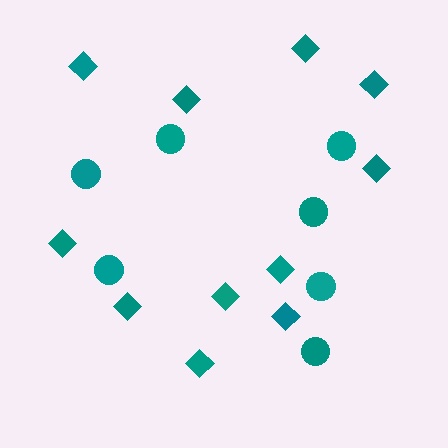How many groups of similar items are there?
There are 2 groups: one group of circles (7) and one group of diamonds (11).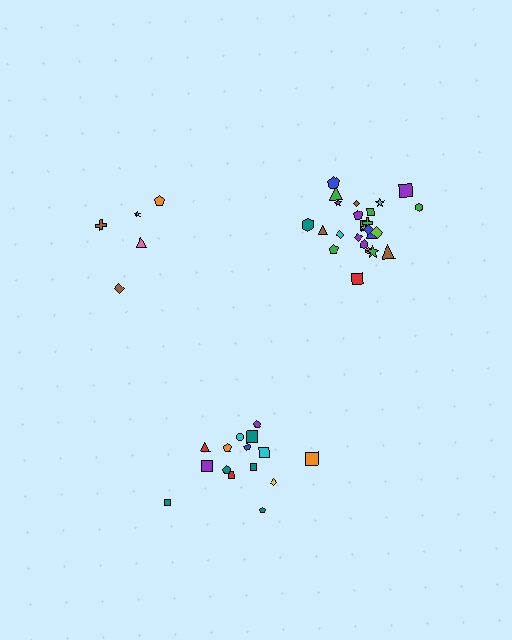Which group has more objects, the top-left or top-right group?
The top-right group.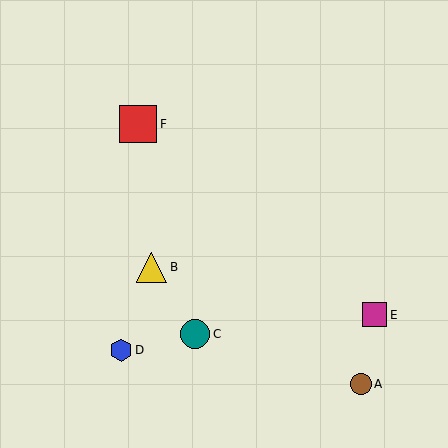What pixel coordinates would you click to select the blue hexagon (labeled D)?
Click at (121, 350) to select the blue hexagon D.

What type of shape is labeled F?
Shape F is a red square.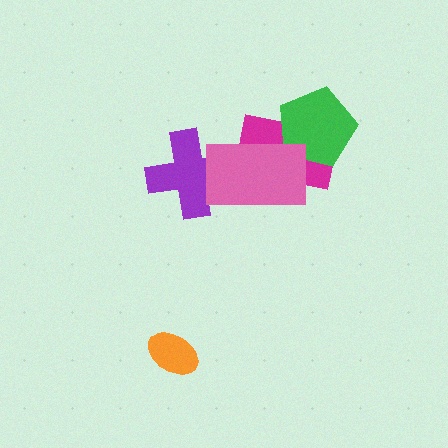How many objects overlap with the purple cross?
1 object overlaps with the purple cross.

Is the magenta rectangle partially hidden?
Yes, it is partially covered by another shape.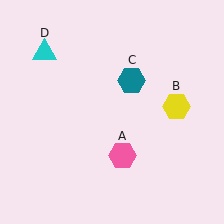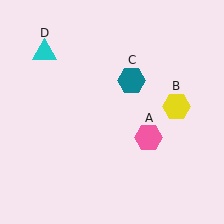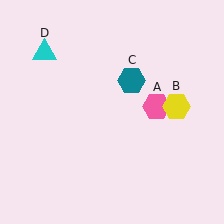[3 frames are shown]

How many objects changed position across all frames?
1 object changed position: pink hexagon (object A).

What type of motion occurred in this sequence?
The pink hexagon (object A) rotated counterclockwise around the center of the scene.